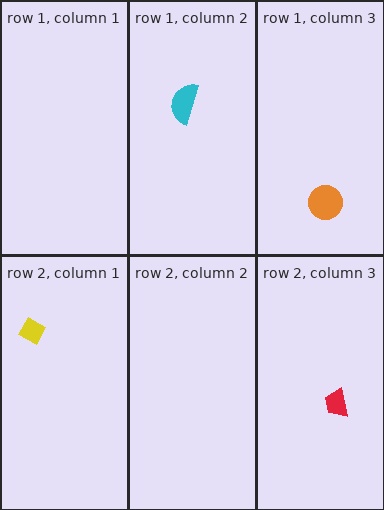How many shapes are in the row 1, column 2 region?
1.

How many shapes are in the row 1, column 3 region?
1.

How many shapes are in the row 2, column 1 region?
1.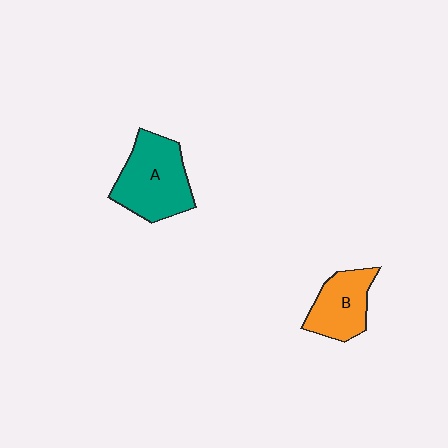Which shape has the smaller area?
Shape B (orange).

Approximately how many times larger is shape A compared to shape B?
Approximately 1.4 times.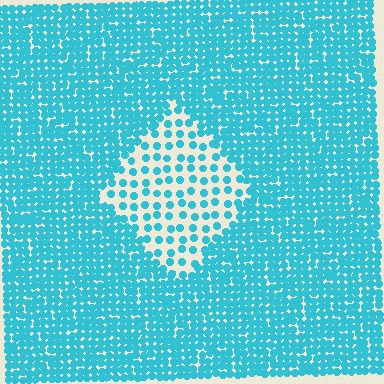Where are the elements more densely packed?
The elements are more densely packed outside the diamond boundary.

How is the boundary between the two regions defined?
The boundary is defined by a change in element density (approximately 2.7x ratio). All elements are the same color, size, and shape.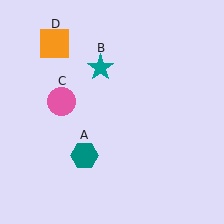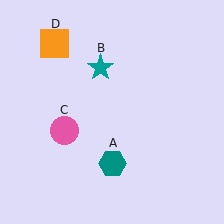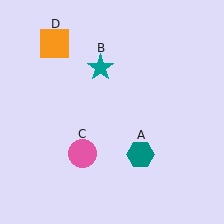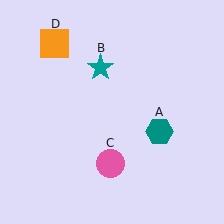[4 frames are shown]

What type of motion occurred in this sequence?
The teal hexagon (object A), pink circle (object C) rotated counterclockwise around the center of the scene.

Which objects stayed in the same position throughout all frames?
Teal star (object B) and orange square (object D) remained stationary.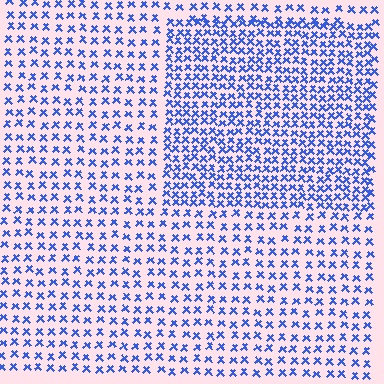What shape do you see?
I see a rectangle.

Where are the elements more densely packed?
The elements are more densely packed inside the rectangle boundary.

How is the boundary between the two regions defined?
The boundary is defined by a change in element density (approximately 1.8x ratio). All elements are the same color, size, and shape.